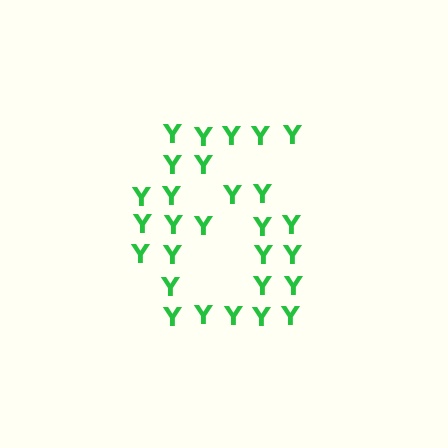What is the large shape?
The large shape is the digit 6.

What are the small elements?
The small elements are letter Y's.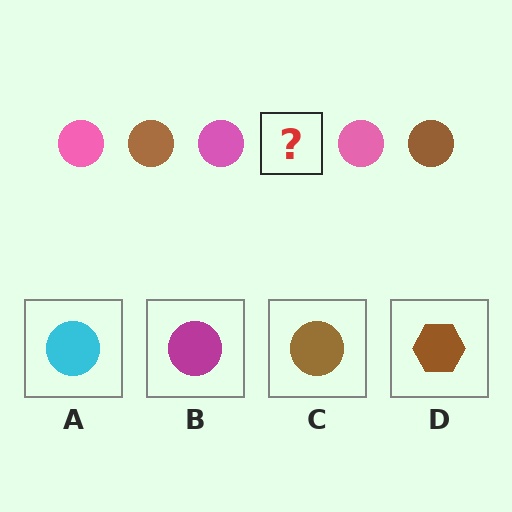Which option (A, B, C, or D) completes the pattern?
C.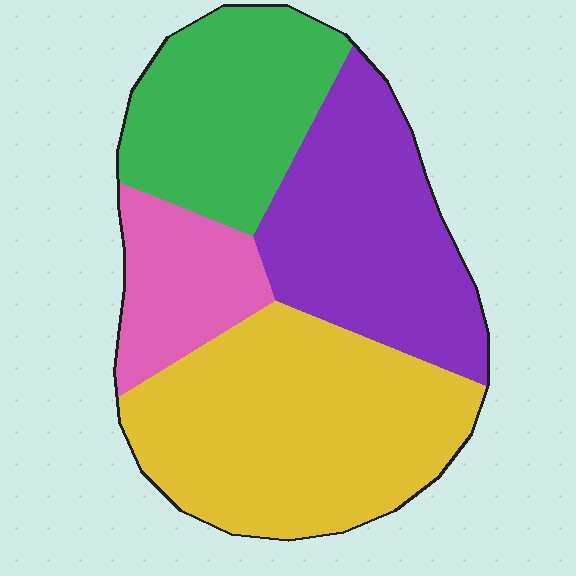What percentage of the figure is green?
Green takes up about one quarter (1/4) of the figure.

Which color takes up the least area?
Pink, at roughly 15%.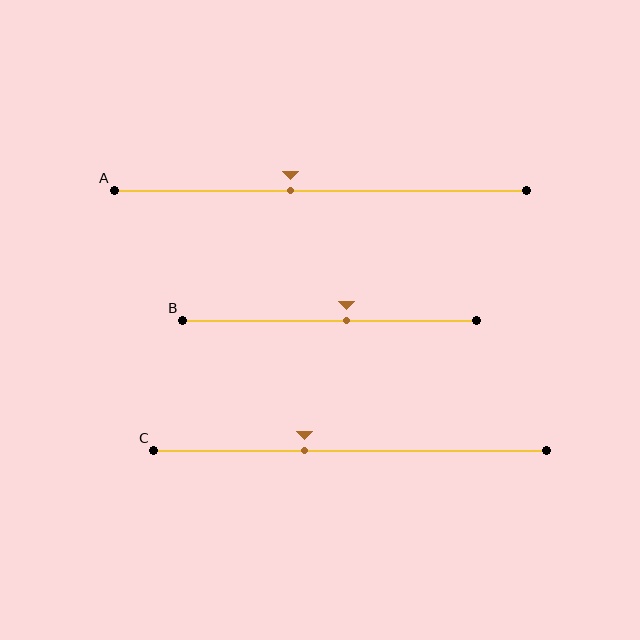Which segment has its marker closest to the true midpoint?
Segment B has its marker closest to the true midpoint.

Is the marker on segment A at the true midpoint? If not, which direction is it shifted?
No, the marker on segment A is shifted to the left by about 7% of the segment length.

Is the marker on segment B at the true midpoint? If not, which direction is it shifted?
No, the marker on segment B is shifted to the right by about 6% of the segment length.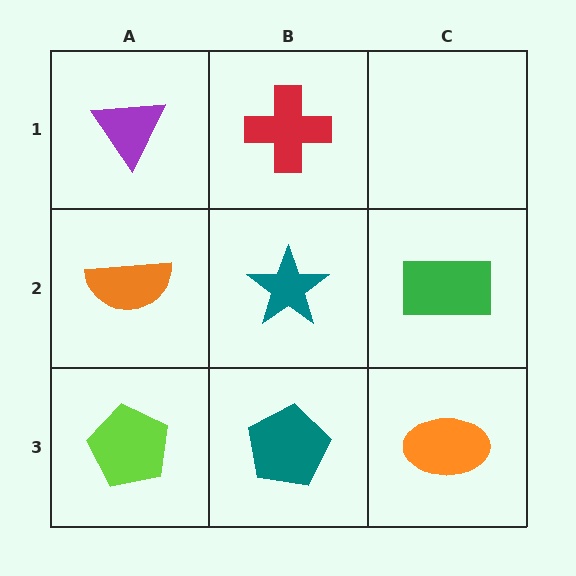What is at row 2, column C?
A green rectangle.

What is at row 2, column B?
A teal star.